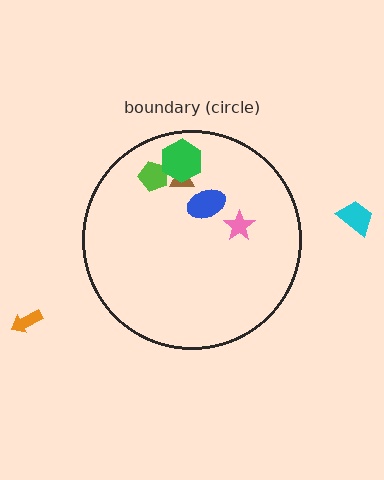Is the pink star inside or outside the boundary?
Inside.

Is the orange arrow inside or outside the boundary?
Outside.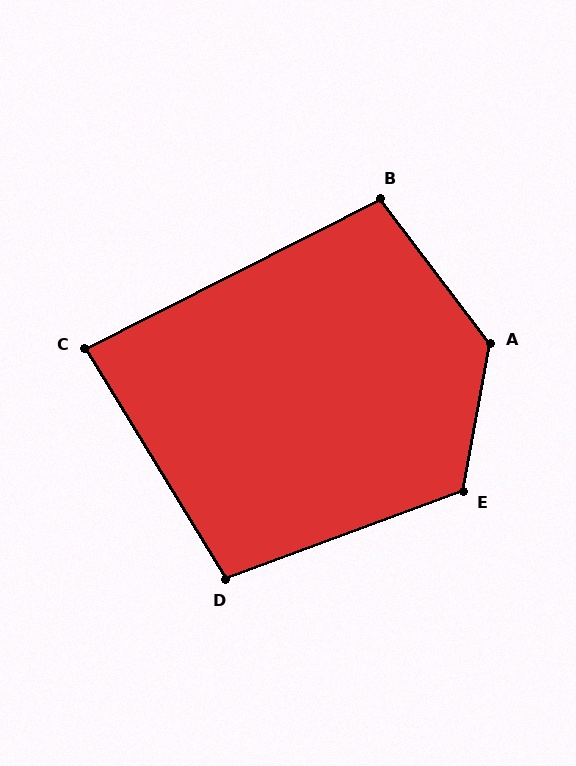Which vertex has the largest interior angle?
A, at approximately 132 degrees.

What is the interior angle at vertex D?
Approximately 101 degrees (obtuse).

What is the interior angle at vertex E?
Approximately 121 degrees (obtuse).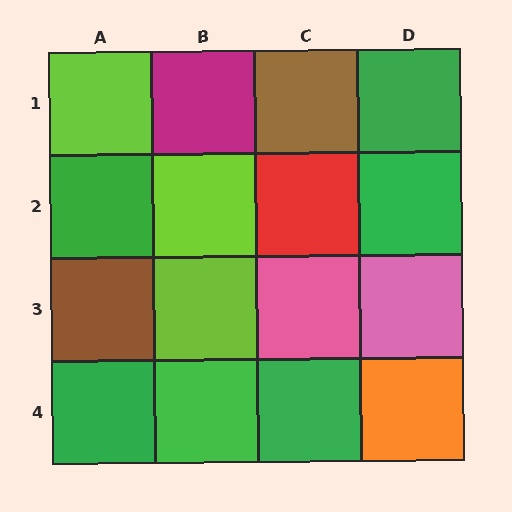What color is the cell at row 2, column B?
Lime.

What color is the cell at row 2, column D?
Green.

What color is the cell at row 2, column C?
Red.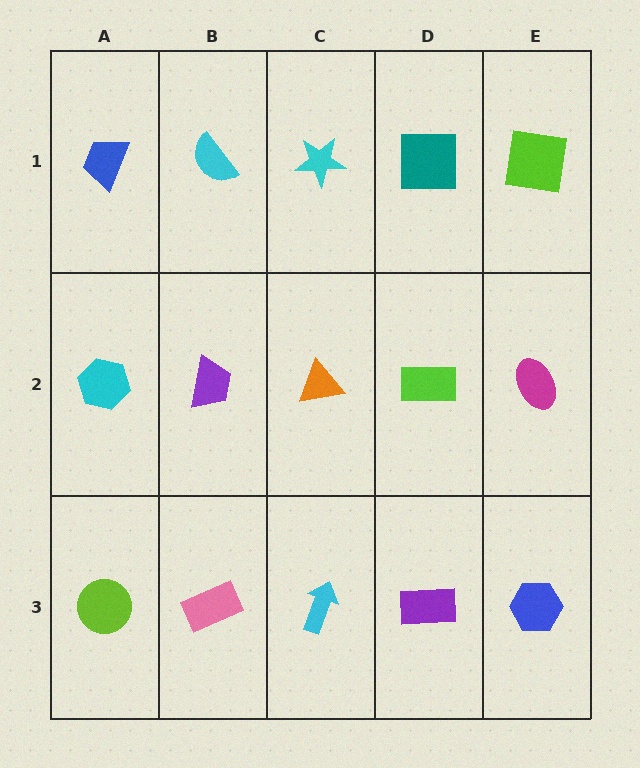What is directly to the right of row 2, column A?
A purple trapezoid.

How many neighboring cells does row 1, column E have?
2.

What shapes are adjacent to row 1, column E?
A magenta ellipse (row 2, column E), a teal square (row 1, column D).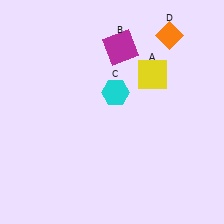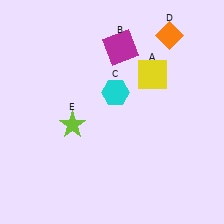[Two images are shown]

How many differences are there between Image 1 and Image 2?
There is 1 difference between the two images.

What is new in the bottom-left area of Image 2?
A lime star (E) was added in the bottom-left area of Image 2.